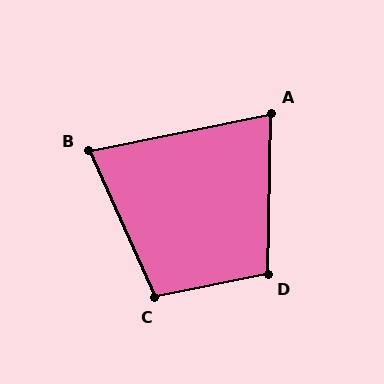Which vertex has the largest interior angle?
D, at approximately 103 degrees.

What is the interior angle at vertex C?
Approximately 103 degrees (obtuse).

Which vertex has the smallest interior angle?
B, at approximately 77 degrees.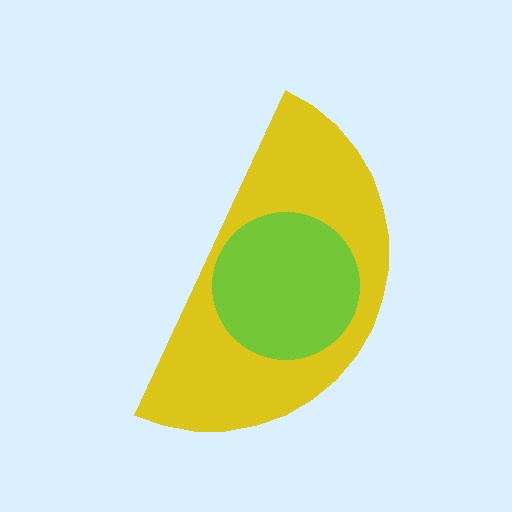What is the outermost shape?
The yellow semicircle.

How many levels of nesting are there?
2.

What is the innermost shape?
The lime circle.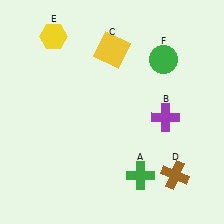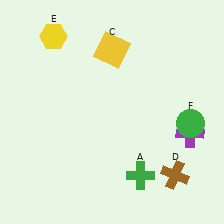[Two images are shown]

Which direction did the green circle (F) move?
The green circle (F) moved down.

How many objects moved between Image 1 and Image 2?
2 objects moved between the two images.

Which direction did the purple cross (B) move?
The purple cross (B) moved right.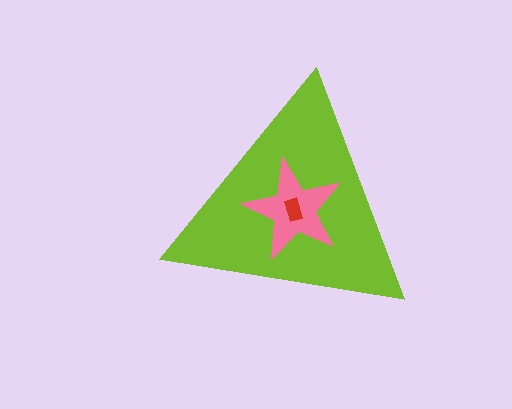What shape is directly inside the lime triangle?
The pink star.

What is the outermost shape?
The lime triangle.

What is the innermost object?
The red rectangle.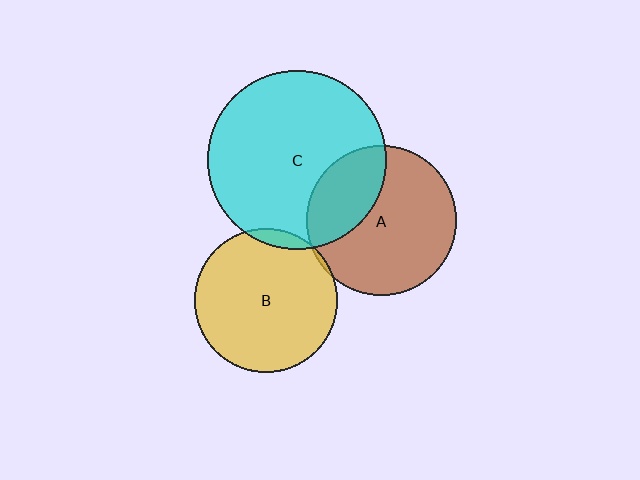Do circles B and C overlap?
Yes.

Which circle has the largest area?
Circle C (cyan).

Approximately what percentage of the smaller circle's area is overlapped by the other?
Approximately 5%.